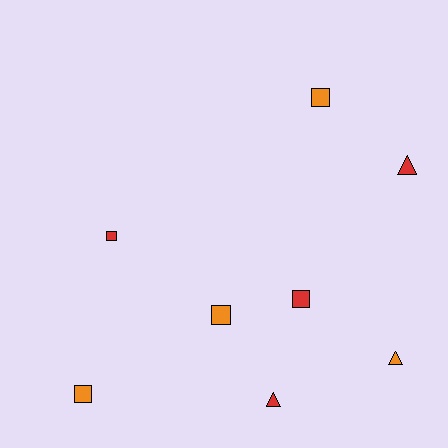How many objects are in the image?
There are 8 objects.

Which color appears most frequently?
Orange, with 4 objects.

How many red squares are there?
There are 2 red squares.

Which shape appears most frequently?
Square, with 5 objects.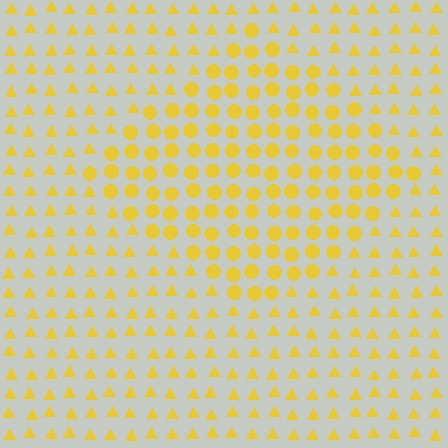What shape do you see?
I see a diamond.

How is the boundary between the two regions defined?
The boundary is defined by a change in element shape: circles inside vs. triangles outside. All elements share the same color and spacing.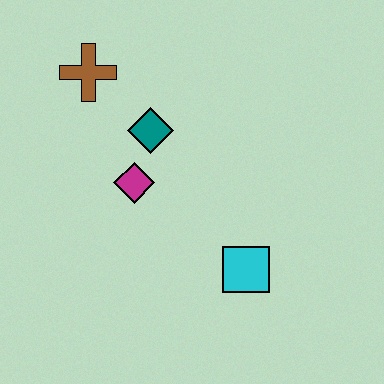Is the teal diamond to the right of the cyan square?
No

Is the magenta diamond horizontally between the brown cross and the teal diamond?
Yes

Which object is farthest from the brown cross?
The cyan square is farthest from the brown cross.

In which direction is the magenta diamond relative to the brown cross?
The magenta diamond is below the brown cross.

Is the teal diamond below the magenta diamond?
No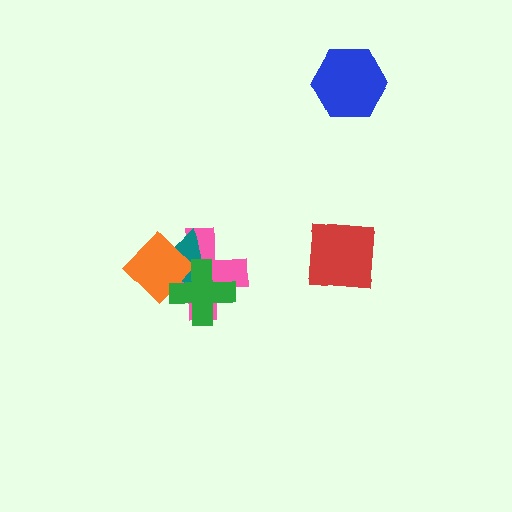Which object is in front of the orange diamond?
The green cross is in front of the orange diamond.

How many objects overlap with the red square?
0 objects overlap with the red square.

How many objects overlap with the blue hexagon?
0 objects overlap with the blue hexagon.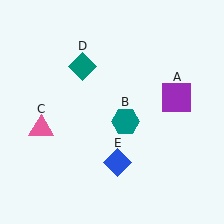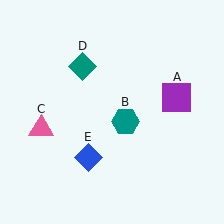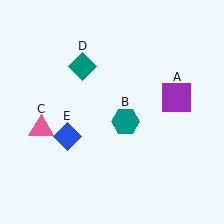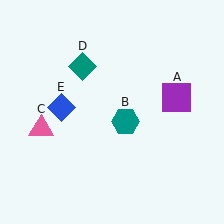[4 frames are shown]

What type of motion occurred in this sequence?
The blue diamond (object E) rotated clockwise around the center of the scene.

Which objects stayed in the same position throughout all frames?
Purple square (object A) and teal hexagon (object B) and pink triangle (object C) and teal diamond (object D) remained stationary.